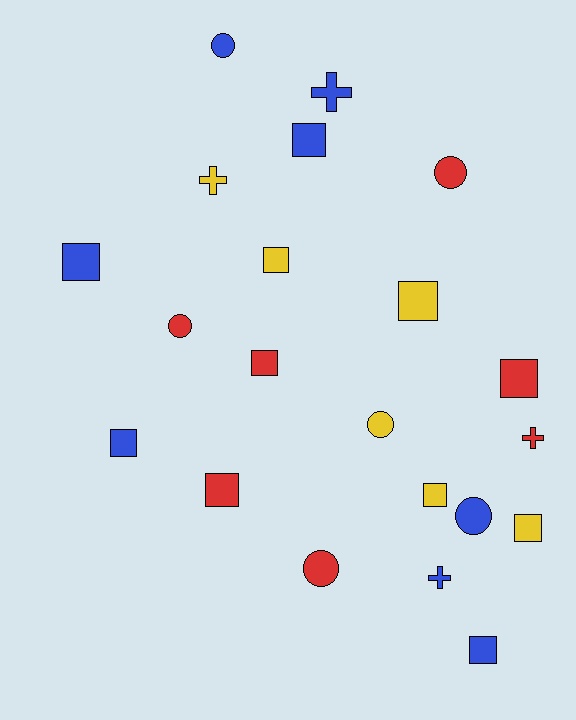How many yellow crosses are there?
There is 1 yellow cross.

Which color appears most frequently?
Blue, with 8 objects.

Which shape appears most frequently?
Square, with 11 objects.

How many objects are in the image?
There are 21 objects.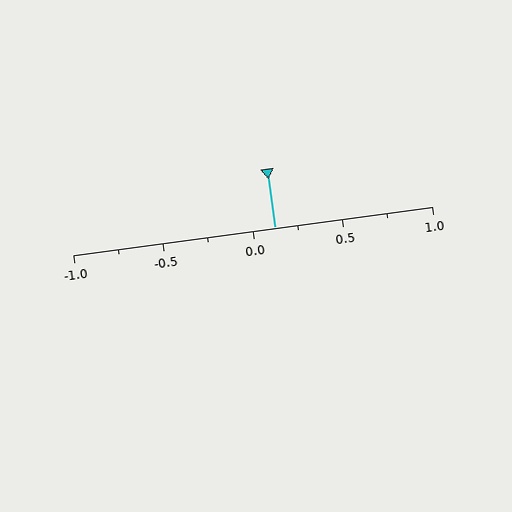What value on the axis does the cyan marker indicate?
The marker indicates approximately 0.12.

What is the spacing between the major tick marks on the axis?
The major ticks are spaced 0.5 apart.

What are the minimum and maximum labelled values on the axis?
The axis runs from -1.0 to 1.0.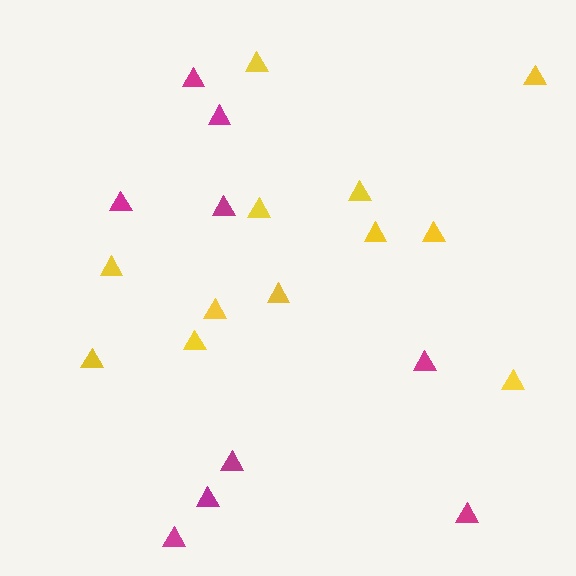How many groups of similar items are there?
There are 2 groups: one group of magenta triangles (9) and one group of yellow triangles (12).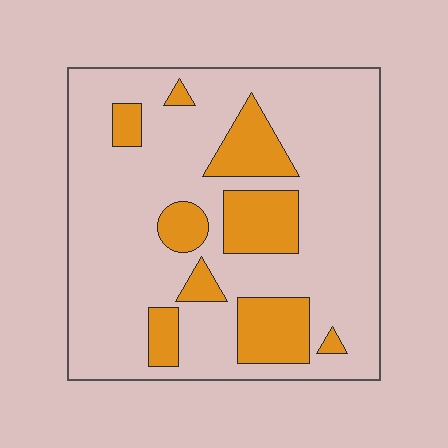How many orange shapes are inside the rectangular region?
9.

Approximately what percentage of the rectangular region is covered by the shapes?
Approximately 20%.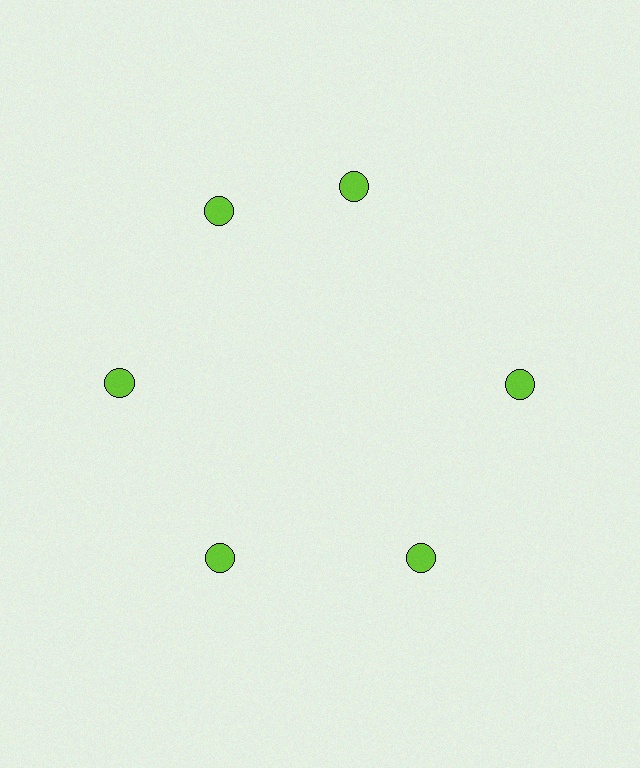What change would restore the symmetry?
The symmetry would be restored by rotating it back into even spacing with its neighbors so that all 6 circles sit at equal angles and equal distance from the center.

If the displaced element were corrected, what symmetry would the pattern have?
It would have 6-fold rotational symmetry — the pattern would map onto itself every 60 degrees.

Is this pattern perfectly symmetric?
No. The 6 lime circles are arranged in a ring, but one element near the 1 o'clock position is rotated out of alignment along the ring, breaking the 6-fold rotational symmetry.